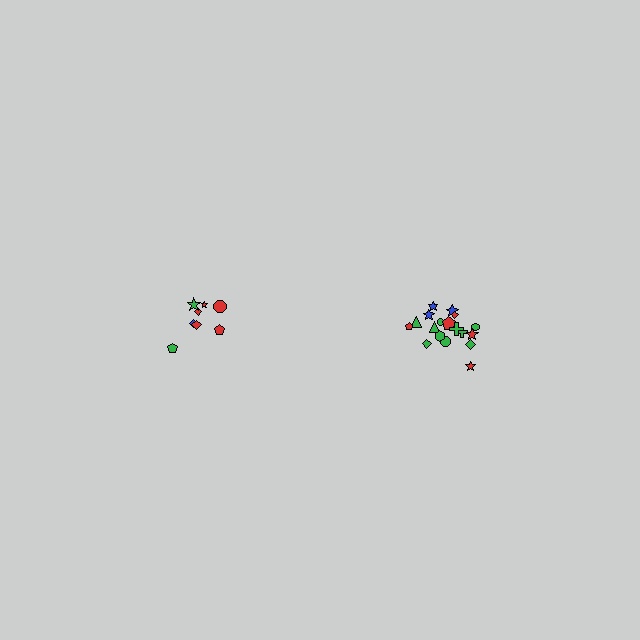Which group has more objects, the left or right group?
The right group.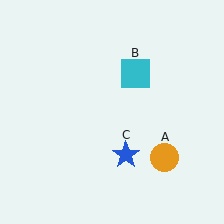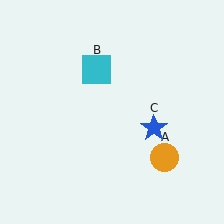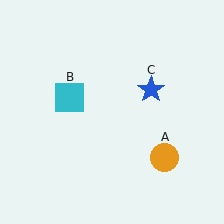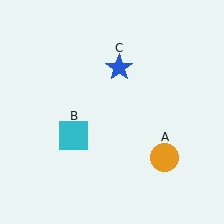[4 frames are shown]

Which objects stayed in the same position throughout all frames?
Orange circle (object A) remained stationary.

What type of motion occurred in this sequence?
The cyan square (object B), blue star (object C) rotated counterclockwise around the center of the scene.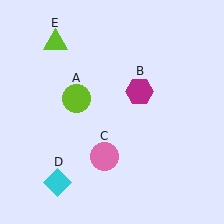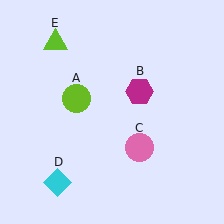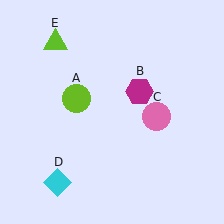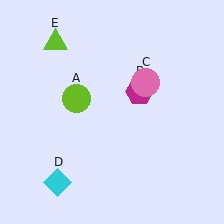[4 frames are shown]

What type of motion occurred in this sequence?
The pink circle (object C) rotated counterclockwise around the center of the scene.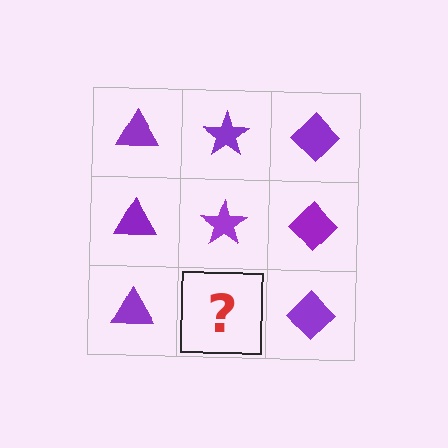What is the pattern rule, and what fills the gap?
The rule is that each column has a consistent shape. The gap should be filled with a purple star.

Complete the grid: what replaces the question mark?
The question mark should be replaced with a purple star.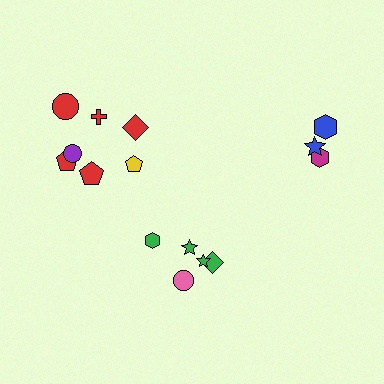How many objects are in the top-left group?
There are 7 objects.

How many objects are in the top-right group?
There are 3 objects.